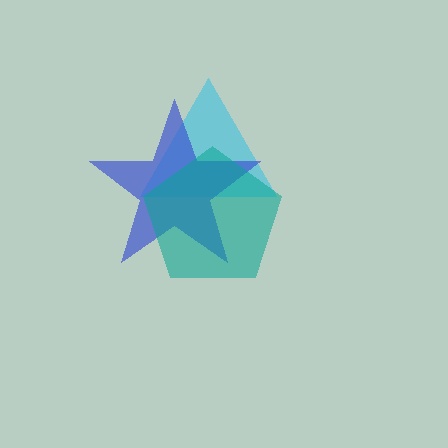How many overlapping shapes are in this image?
There are 3 overlapping shapes in the image.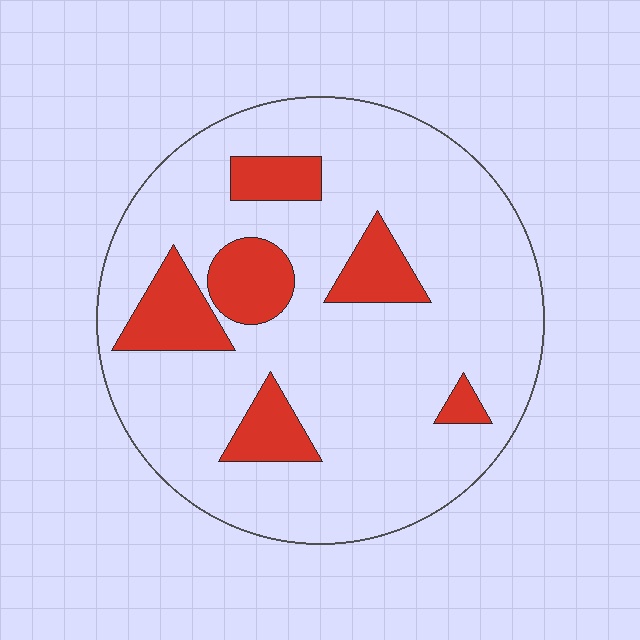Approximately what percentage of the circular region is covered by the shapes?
Approximately 20%.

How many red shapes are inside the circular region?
6.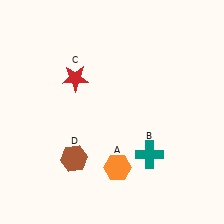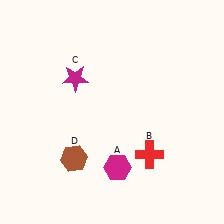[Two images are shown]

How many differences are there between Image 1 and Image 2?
There are 3 differences between the two images.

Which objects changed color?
A changed from orange to magenta. B changed from teal to red. C changed from red to magenta.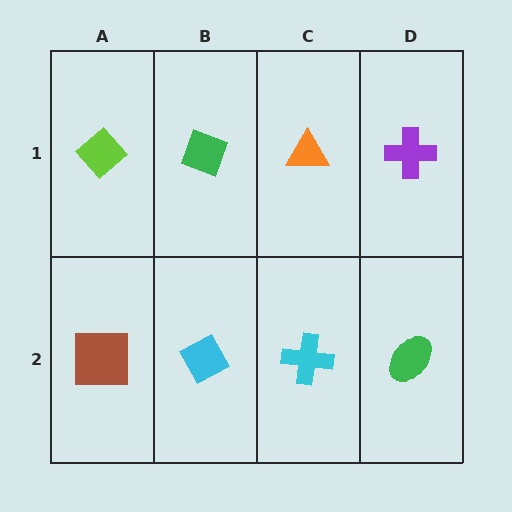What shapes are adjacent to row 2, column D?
A purple cross (row 1, column D), a cyan cross (row 2, column C).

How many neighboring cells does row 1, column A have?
2.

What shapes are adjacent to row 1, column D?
A green ellipse (row 2, column D), an orange triangle (row 1, column C).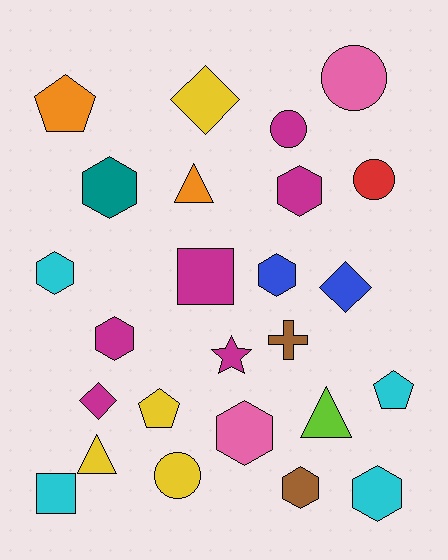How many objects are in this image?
There are 25 objects.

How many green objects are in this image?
There are no green objects.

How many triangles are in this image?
There are 3 triangles.